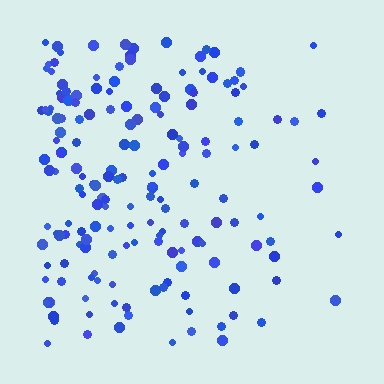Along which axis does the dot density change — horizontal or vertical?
Horizontal.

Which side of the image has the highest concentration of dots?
The left.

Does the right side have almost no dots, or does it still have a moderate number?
Still a moderate number, just noticeably fewer than the left.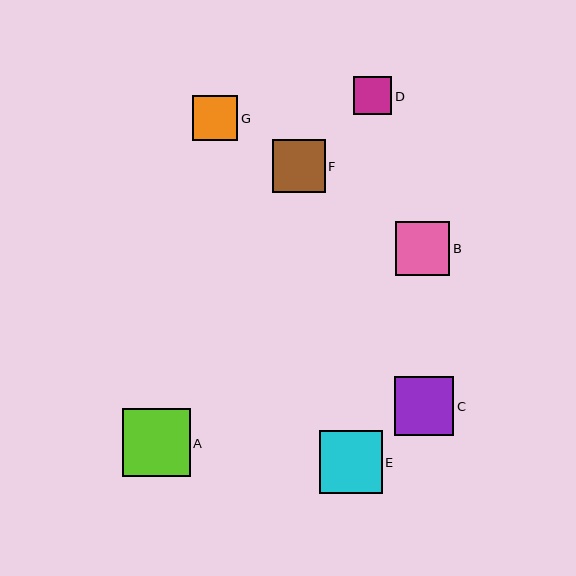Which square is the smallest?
Square D is the smallest with a size of approximately 38 pixels.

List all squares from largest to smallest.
From largest to smallest: A, E, C, B, F, G, D.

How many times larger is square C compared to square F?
Square C is approximately 1.1 times the size of square F.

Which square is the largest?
Square A is the largest with a size of approximately 68 pixels.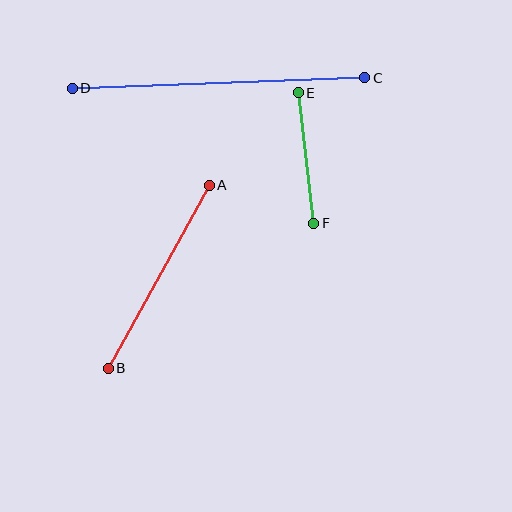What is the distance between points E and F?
The distance is approximately 132 pixels.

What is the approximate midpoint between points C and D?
The midpoint is at approximately (218, 83) pixels.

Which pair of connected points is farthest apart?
Points C and D are farthest apart.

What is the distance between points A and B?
The distance is approximately 209 pixels.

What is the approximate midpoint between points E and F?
The midpoint is at approximately (306, 158) pixels.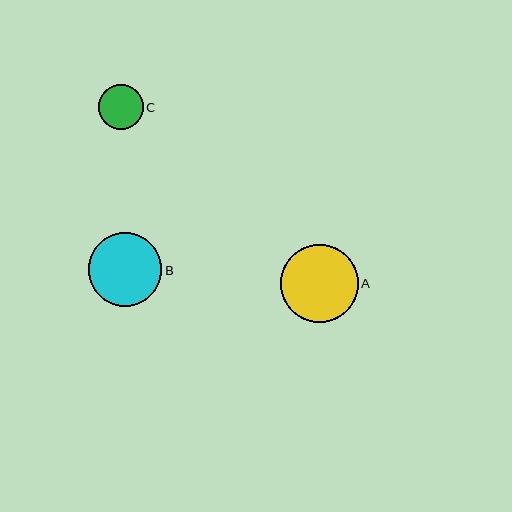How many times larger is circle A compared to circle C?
Circle A is approximately 1.7 times the size of circle C.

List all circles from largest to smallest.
From largest to smallest: A, B, C.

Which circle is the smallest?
Circle C is the smallest with a size of approximately 44 pixels.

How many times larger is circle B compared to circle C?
Circle B is approximately 1.7 times the size of circle C.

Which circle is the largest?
Circle A is the largest with a size of approximately 78 pixels.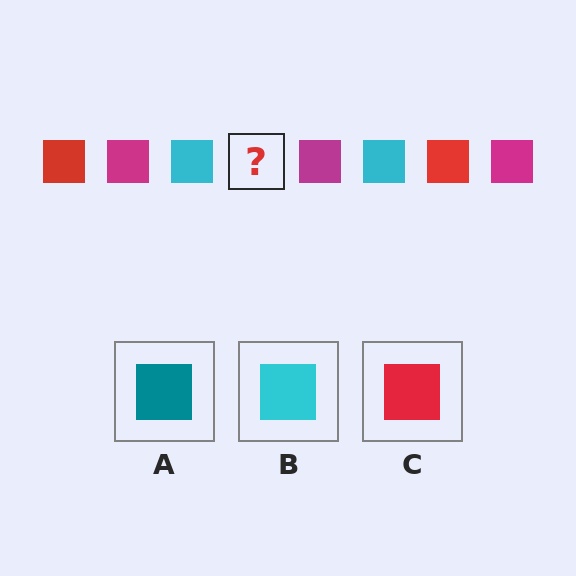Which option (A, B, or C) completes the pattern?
C.